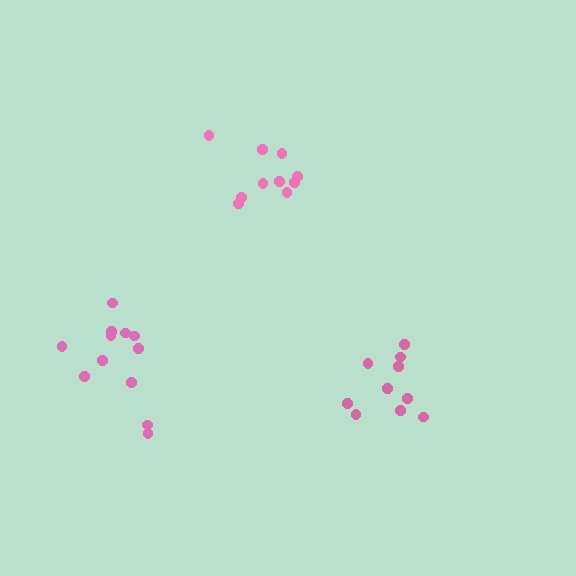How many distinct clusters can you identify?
There are 3 distinct clusters.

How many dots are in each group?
Group 1: 10 dots, Group 2: 12 dots, Group 3: 10 dots (32 total).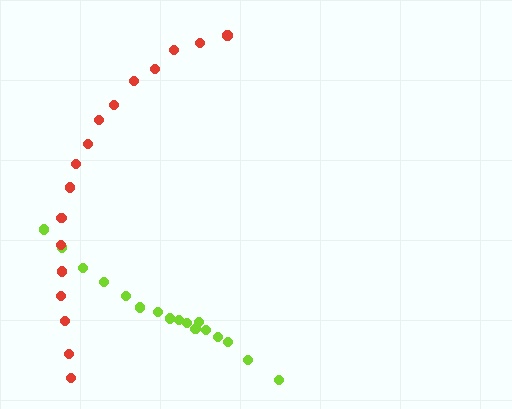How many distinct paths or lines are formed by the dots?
There are 2 distinct paths.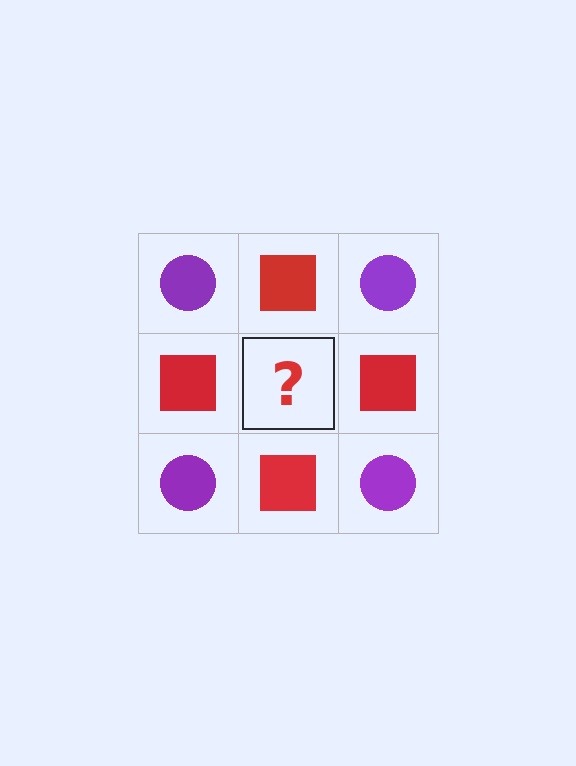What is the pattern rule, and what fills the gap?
The rule is that it alternates purple circle and red square in a checkerboard pattern. The gap should be filled with a purple circle.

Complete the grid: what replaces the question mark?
The question mark should be replaced with a purple circle.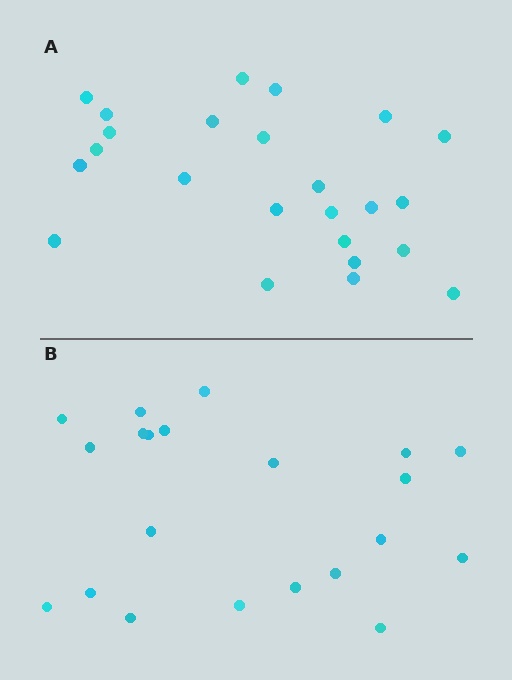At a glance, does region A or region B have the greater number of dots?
Region A (the top region) has more dots.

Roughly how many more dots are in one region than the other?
Region A has just a few more — roughly 2 or 3 more dots than region B.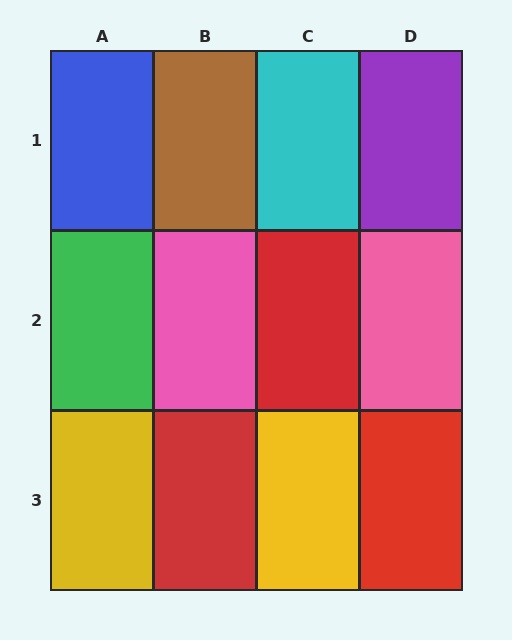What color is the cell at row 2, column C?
Red.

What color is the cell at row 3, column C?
Yellow.